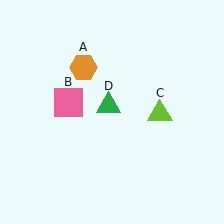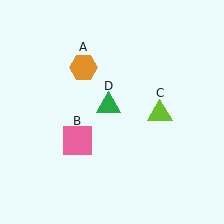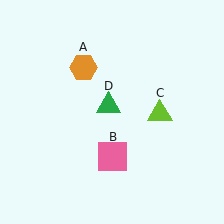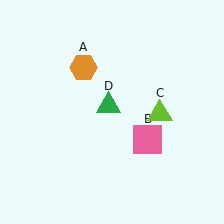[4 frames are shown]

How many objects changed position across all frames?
1 object changed position: pink square (object B).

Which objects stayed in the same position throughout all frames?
Orange hexagon (object A) and lime triangle (object C) and green triangle (object D) remained stationary.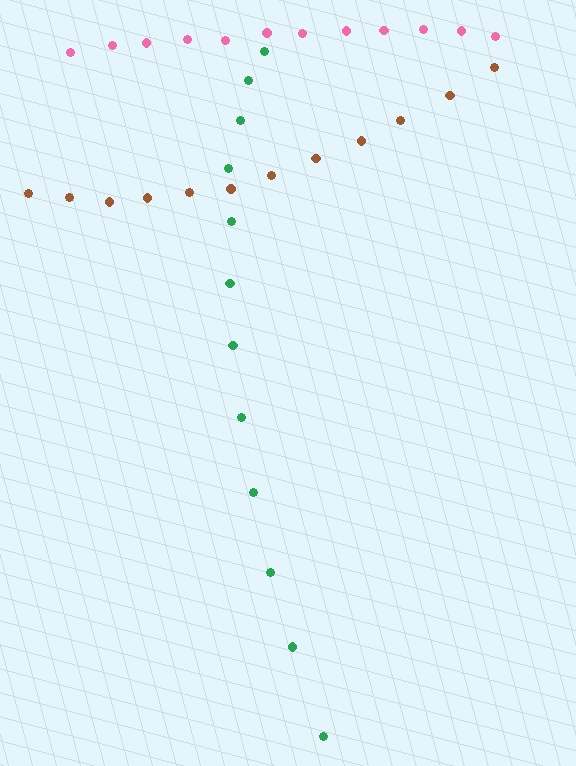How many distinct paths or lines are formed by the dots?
There are 3 distinct paths.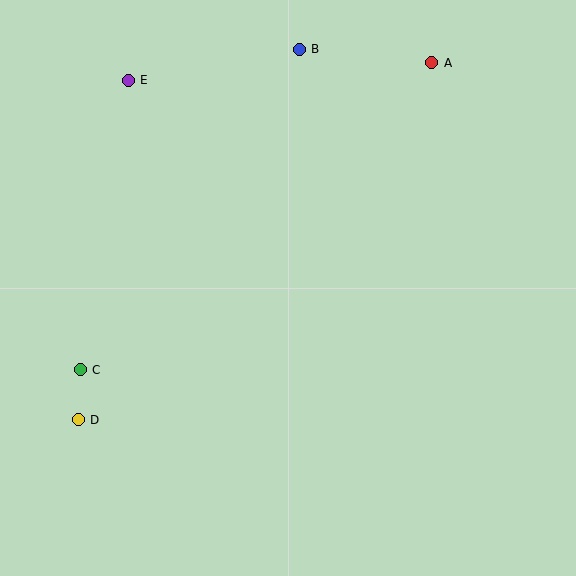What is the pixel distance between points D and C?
The distance between D and C is 50 pixels.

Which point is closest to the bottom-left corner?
Point D is closest to the bottom-left corner.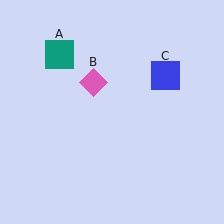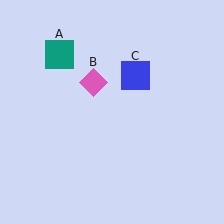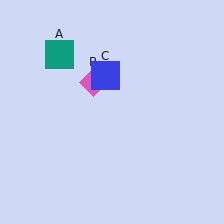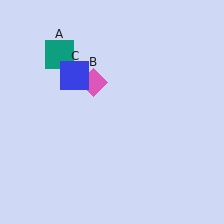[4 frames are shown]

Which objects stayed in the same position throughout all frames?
Teal square (object A) and pink diamond (object B) remained stationary.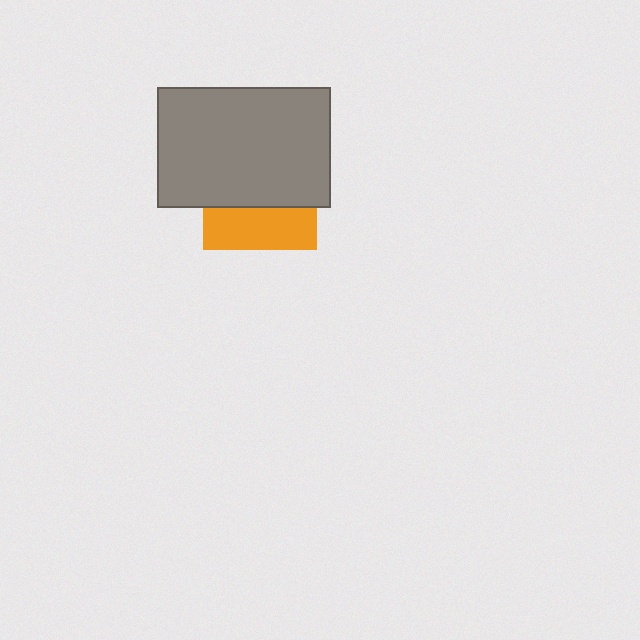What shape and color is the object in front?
The object in front is a gray rectangle.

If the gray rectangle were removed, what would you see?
You would see the complete orange square.